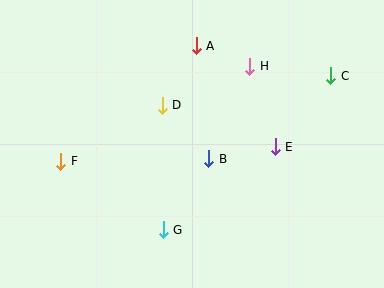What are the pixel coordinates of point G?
Point G is at (163, 230).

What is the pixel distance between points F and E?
The distance between F and E is 215 pixels.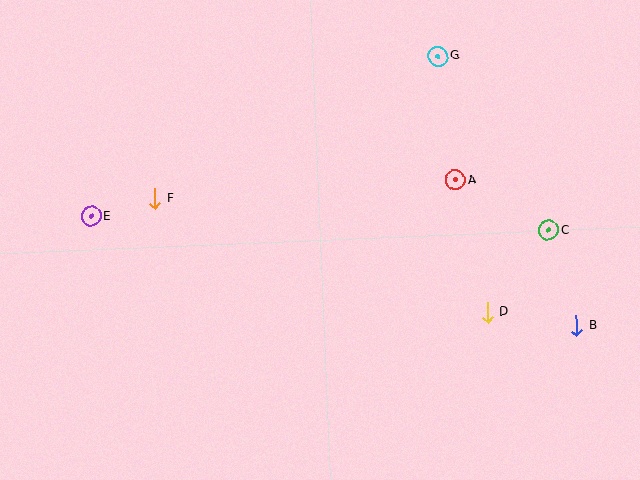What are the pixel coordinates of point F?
Point F is at (155, 199).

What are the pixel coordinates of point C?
Point C is at (549, 230).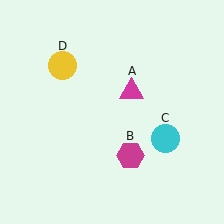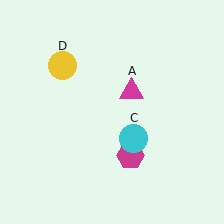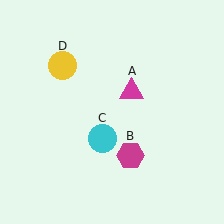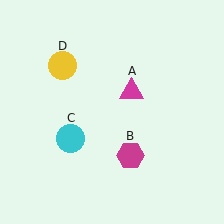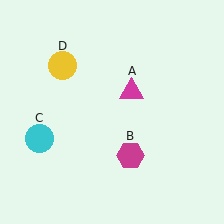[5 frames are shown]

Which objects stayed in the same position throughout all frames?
Magenta triangle (object A) and magenta hexagon (object B) and yellow circle (object D) remained stationary.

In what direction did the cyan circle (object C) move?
The cyan circle (object C) moved left.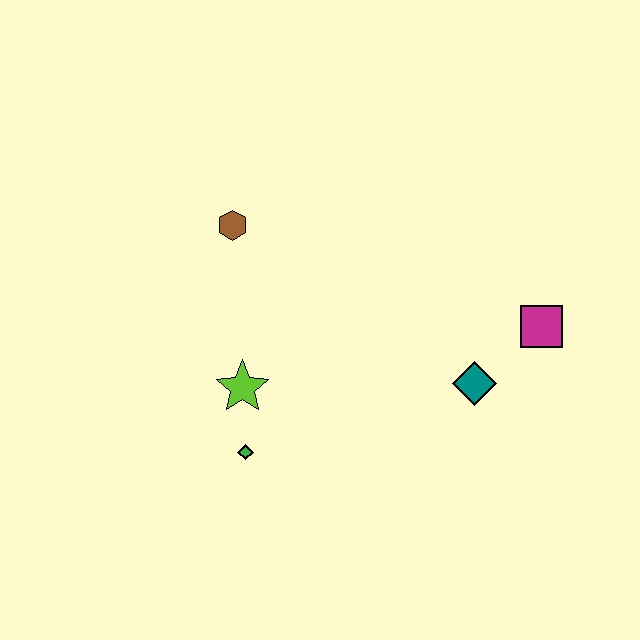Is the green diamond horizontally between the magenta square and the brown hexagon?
Yes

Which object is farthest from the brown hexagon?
The magenta square is farthest from the brown hexagon.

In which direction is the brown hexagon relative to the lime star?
The brown hexagon is above the lime star.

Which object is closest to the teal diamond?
The magenta square is closest to the teal diamond.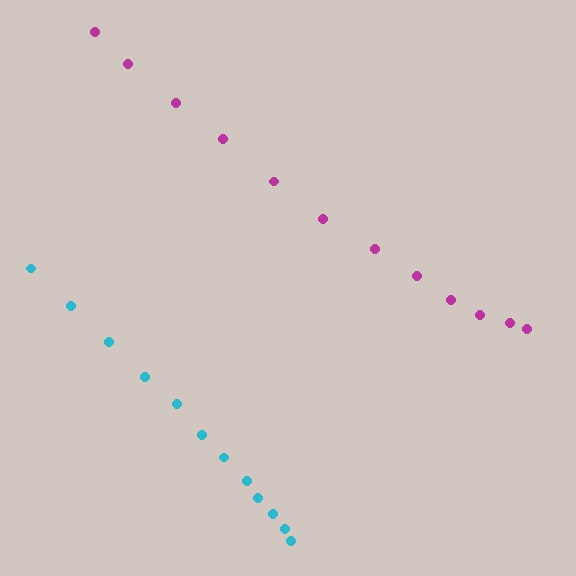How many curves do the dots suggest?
There are 2 distinct paths.